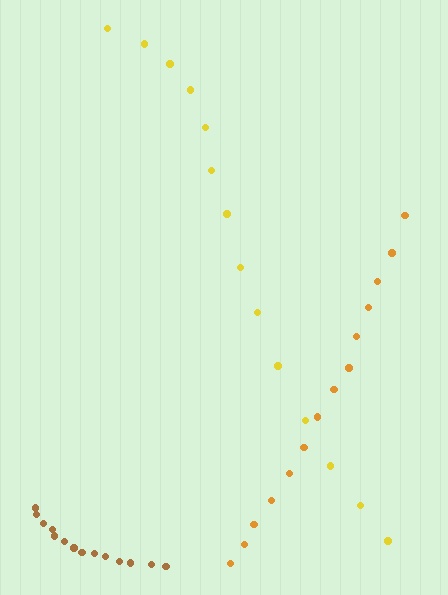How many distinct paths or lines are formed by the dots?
There are 3 distinct paths.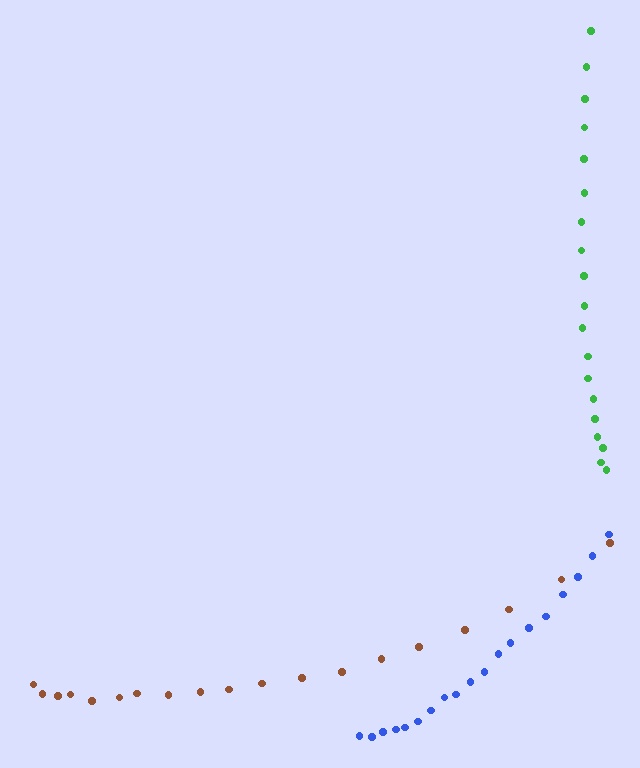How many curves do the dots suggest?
There are 3 distinct paths.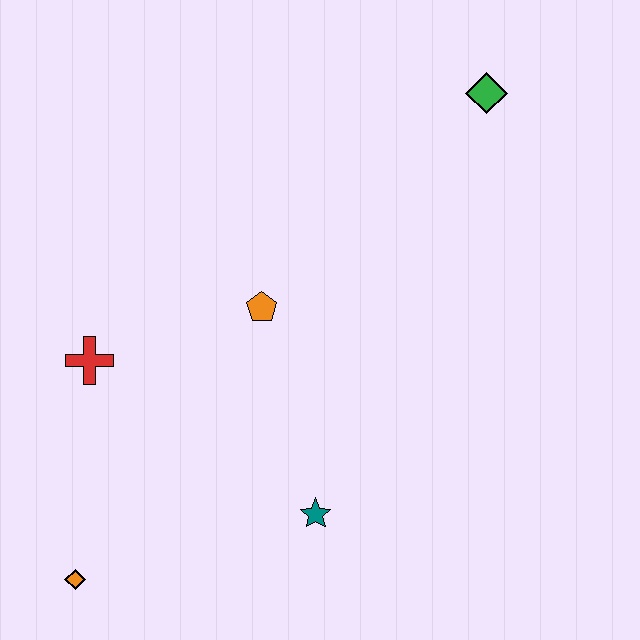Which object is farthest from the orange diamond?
The green diamond is farthest from the orange diamond.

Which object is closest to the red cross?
The orange pentagon is closest to the red cross.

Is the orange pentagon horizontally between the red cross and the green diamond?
Yes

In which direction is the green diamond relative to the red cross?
The green diamond is to the right of the red cross.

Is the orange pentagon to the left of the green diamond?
Yes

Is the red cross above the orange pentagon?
No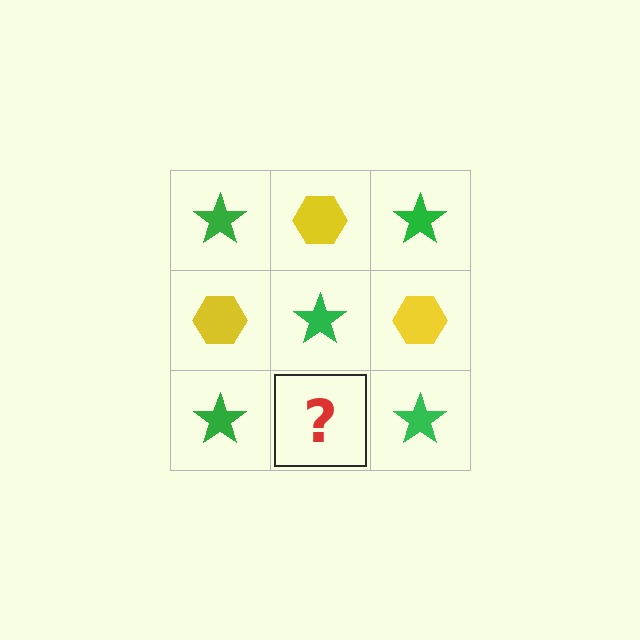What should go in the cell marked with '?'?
The missing cell should contain a yellow hexagon.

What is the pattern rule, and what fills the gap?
The rule is that it alternates green star and yellow hexagon in a checkerboard pattern. The gap should be filled with a yellow hexagon.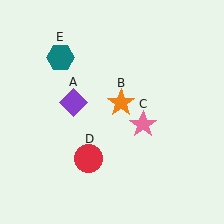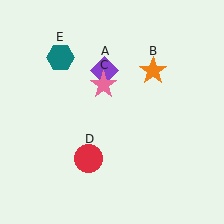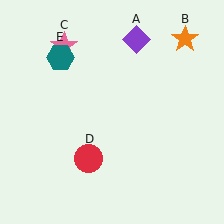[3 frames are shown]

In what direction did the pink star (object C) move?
The pink star (object C) moved up and to the left.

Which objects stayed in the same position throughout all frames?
Red circle (object D) and teal hexagon (object E) remained stationary.